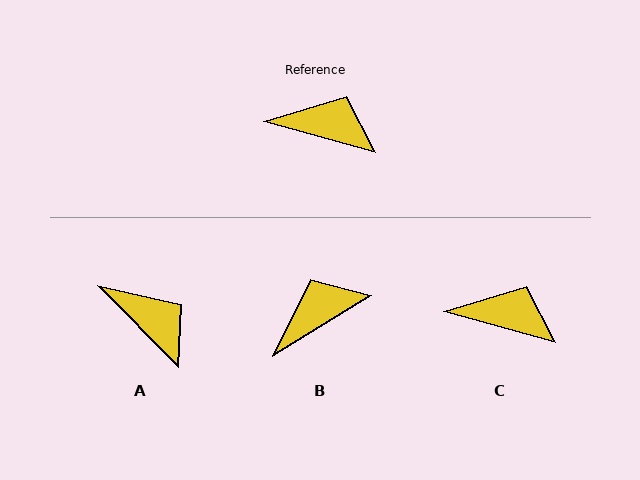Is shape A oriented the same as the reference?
No, it is off by about 29 degrees.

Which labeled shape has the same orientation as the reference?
C.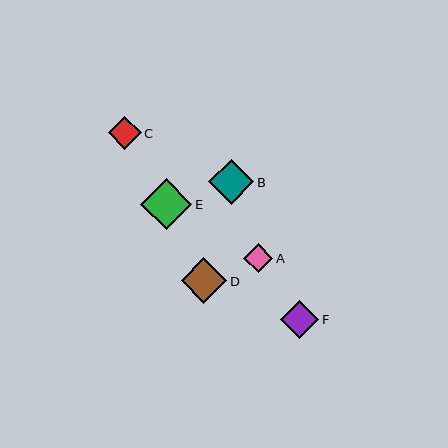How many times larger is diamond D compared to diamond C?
Diamond D is approximately 1.4 times the size of diamond C.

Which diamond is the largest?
Diamond E is the largest with a size of approximately 52 pixels.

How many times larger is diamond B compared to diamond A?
Diamond B is approximately 1.5 times the size of diamond A.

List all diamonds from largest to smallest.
From largest to smallest: E, D, B, F, C, A.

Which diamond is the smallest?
Diamond A is the smallest with a size of approximately 30 pixels.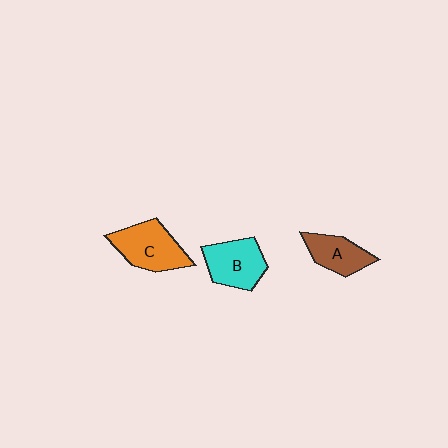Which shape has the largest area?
Shape C (orange).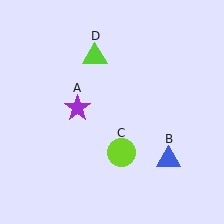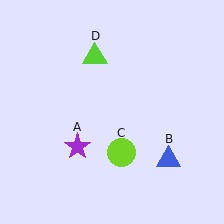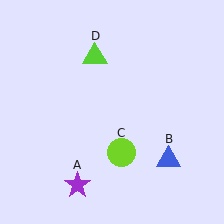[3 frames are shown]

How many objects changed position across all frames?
1 object changed position: purple star (object A).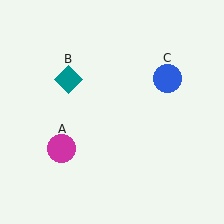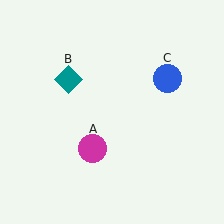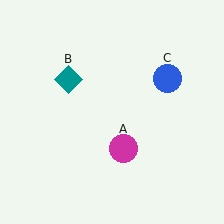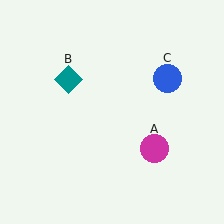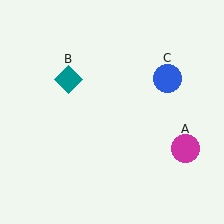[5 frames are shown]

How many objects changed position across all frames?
1 object changed position: magenta circle (object A).